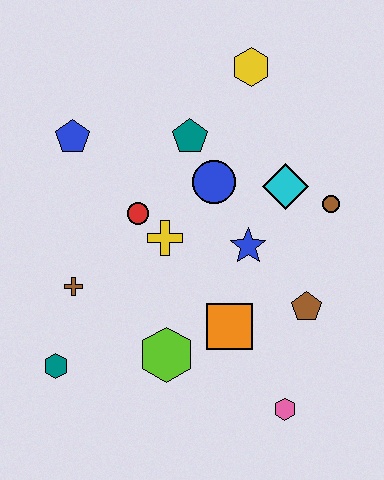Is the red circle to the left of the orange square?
Yes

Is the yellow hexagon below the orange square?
No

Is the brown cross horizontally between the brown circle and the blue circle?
No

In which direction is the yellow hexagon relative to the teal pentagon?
The yellow hexagon is above the teal pentagon.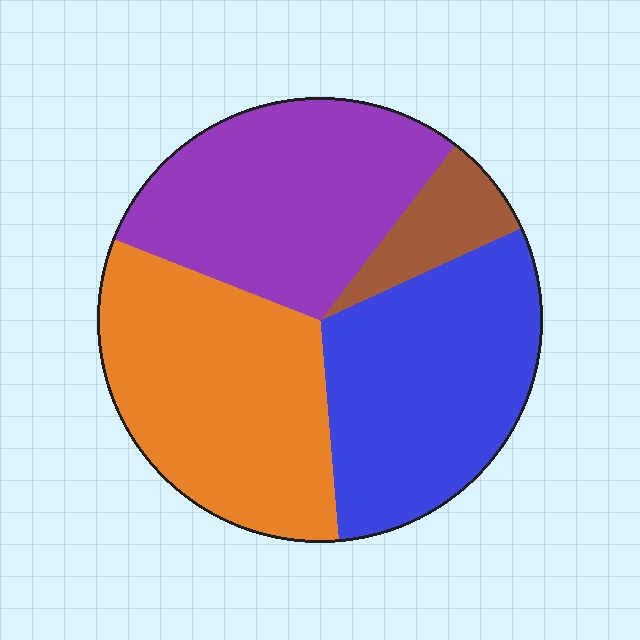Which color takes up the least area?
Brown, at roughly 10%.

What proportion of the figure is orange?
Orange covers roughly 30% of the figure.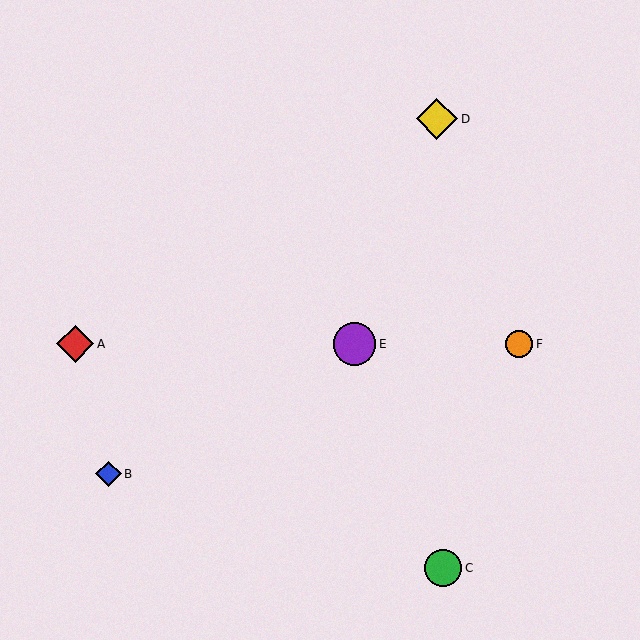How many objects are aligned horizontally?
3 objects (A, E, F) are aligned horizontally.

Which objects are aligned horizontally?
Objects A, E, F are aligned horizontally.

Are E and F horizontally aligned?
Yes, both are at y≈344.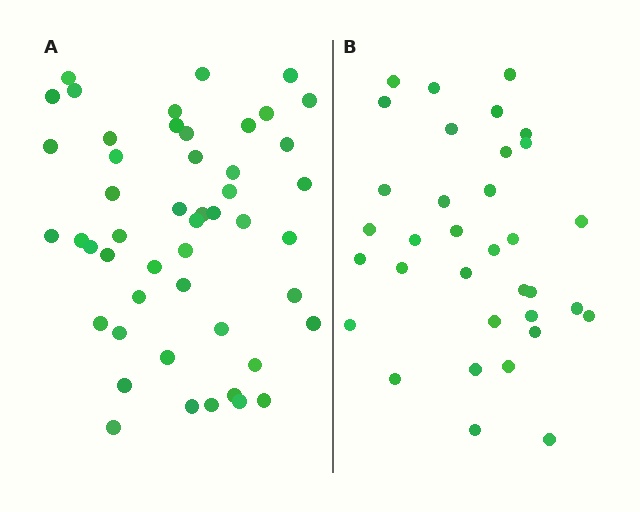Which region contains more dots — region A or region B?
Region A (the left region) has more dots.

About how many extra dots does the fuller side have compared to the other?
Region A has approximately 15 more dots than region B.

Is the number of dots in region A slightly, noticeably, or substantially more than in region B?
Region A has noticeably more, but not dramatically so. The ratio is roughly 1.4 to 1.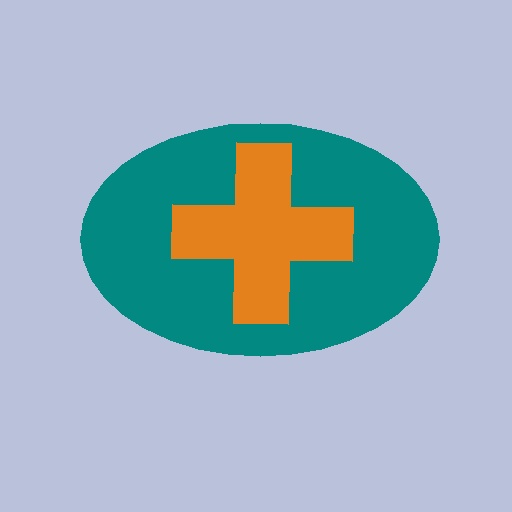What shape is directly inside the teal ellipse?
The orange cross.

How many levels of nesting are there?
2.